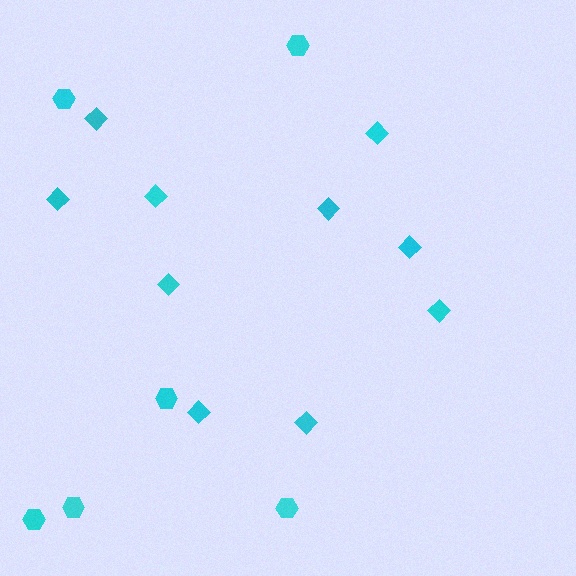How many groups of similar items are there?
There are 2 groups: one group of diamonds (10) and one group of hexagons (6).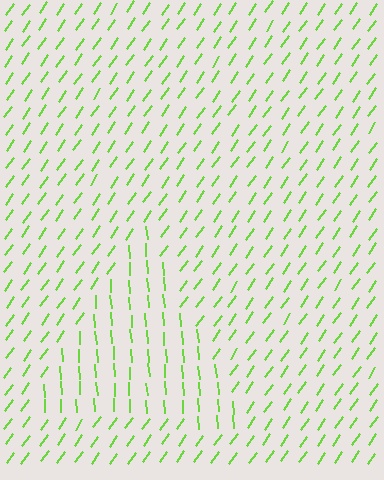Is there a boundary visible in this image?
Yes, there is a texture boundary formed by a change in line orientation.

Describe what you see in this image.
The image is filled with small lime line segments. A triangle region in the image has lines oriented differently from the surrounding lines, creating a visible texture boundary.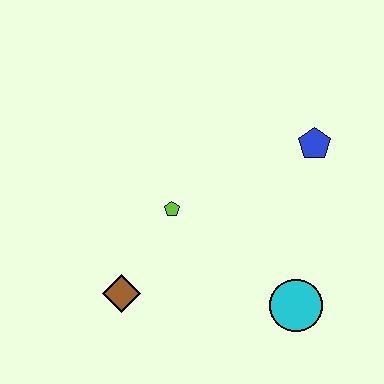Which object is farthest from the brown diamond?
The blue pentagon is farthest from the brown diamond.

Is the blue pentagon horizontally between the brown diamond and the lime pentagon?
No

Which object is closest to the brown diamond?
The lime pentagon is closest to the brown diamond.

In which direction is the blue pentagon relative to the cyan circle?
The blue pentagon is above the cyan circle.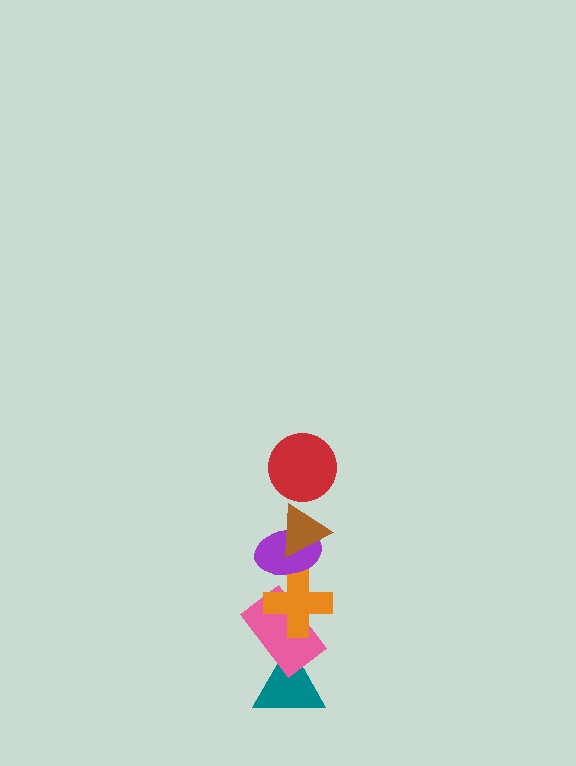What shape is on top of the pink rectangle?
The orange cross is on top of the pink rectangle.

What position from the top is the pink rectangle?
The pink rectangle is 5th from the top.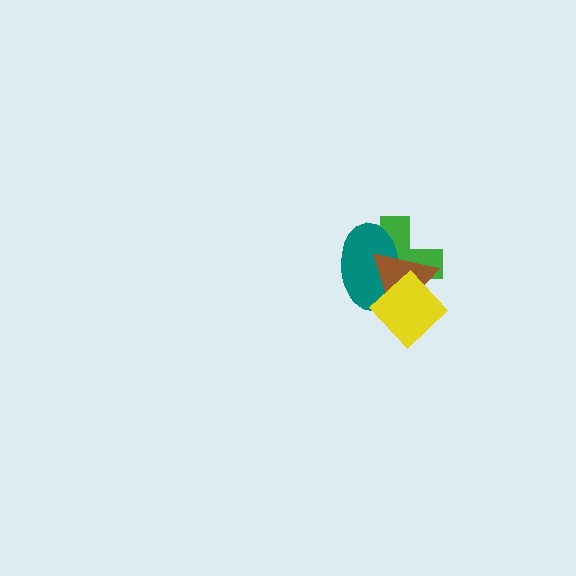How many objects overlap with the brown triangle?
3 objects overlap with the brown triangle.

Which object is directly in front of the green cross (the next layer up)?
The teal ellipse is directly in front of the green cross.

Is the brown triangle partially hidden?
Yes, it is partially covered by another shape.